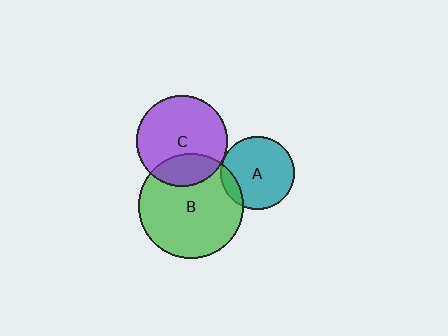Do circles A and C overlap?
Yes.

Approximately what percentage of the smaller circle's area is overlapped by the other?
Approximately 5%.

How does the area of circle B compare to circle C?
Approximately 1.3 times.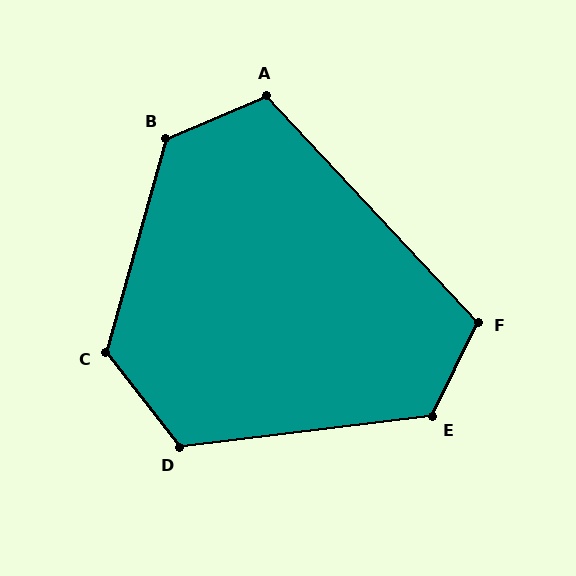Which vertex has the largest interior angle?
B, at approximately 128 degrees.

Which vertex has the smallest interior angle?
A, at approximately 110 degrees.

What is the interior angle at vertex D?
Approximately 121 degrees (obtuse).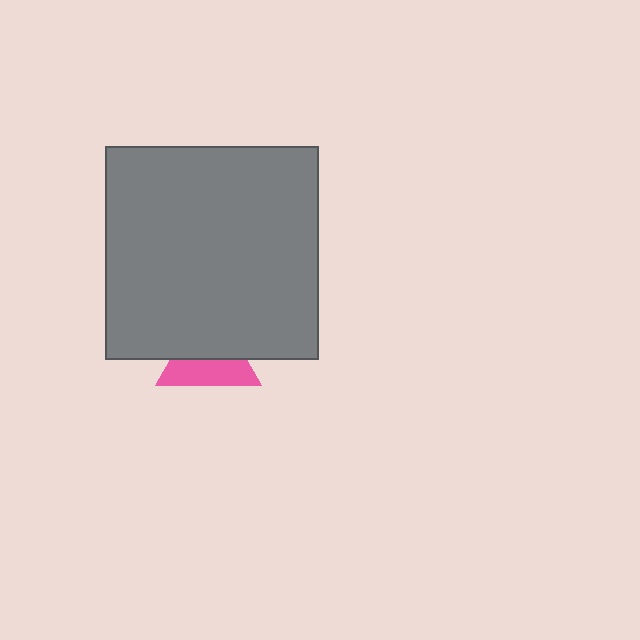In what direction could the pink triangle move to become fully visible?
The pink triangle could move down. That would shift it out from behind the gray square entirely.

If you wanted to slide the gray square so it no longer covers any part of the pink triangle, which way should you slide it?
Slide it up — that is the most direct way to separate the two shapes.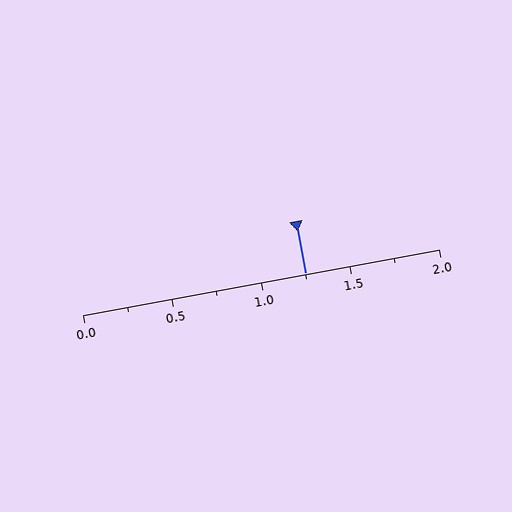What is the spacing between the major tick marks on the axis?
The major ticks are spaced 0.5 apart.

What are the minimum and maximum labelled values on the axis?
The axis runs from 0.0 to 2.0.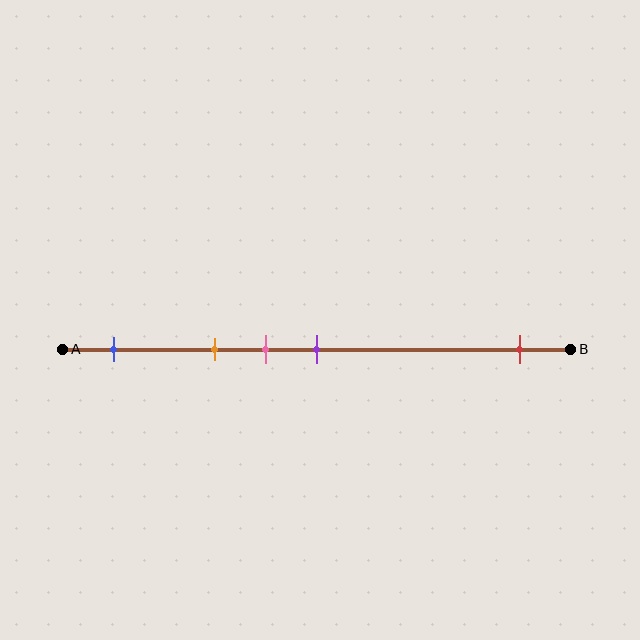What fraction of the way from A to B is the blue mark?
The blue mark is approximately 10% (0.1) of the way from A to B.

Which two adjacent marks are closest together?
The pink and purple marks are the closest adjacent pair.